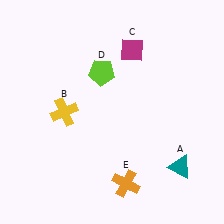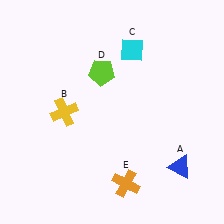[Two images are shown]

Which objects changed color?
A changed from teal to blue. C changed from magenta to cyan.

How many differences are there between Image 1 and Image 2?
There are 2 differences between the two images.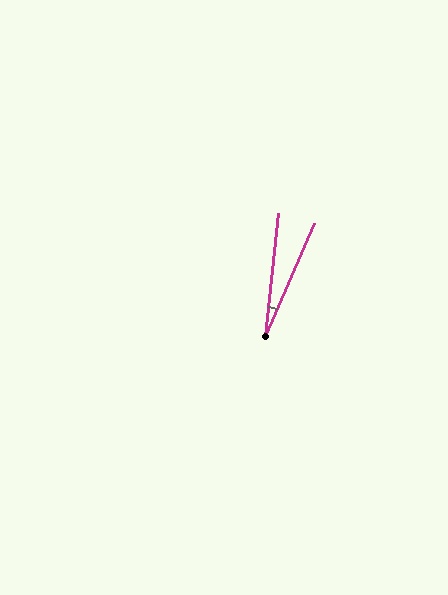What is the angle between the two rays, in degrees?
Approximately 17 degrees.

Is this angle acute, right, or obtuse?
It is acute.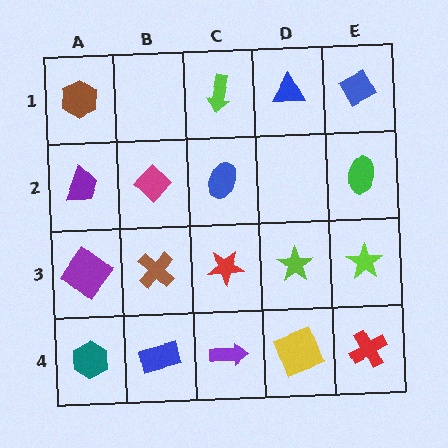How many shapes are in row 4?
5 shapes.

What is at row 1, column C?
A lime arrow.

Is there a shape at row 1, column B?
No, that cell is empty.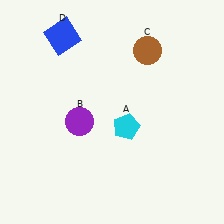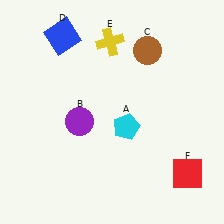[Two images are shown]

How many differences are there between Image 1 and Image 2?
There are 2 differences between the two images.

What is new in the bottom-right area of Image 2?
A red square (F) was added in the bottom-right area of Image 2.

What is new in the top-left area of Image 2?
A yellow cross (E) was added in the top-left area of Image 2.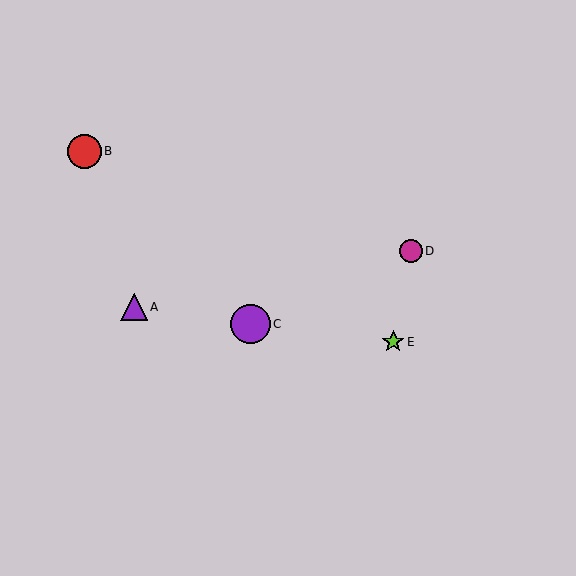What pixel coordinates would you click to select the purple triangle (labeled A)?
Click at (134, 307) to select the purple triangle A.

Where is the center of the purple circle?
The center of the purple circle is at (251, 324).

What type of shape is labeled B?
Shape B is a red circle.